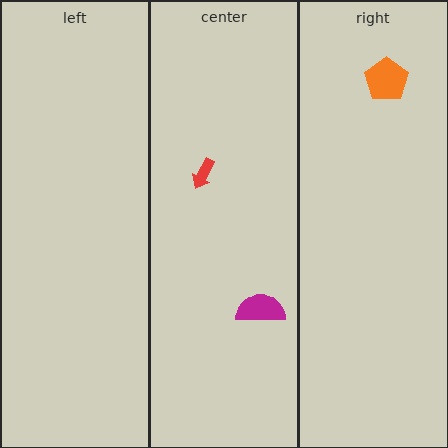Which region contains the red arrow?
The center region.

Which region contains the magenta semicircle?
The center region.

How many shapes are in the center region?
2.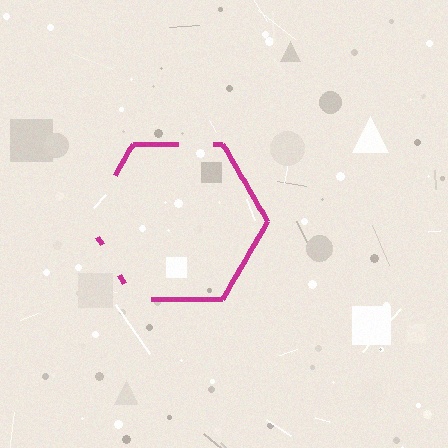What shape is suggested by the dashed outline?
The dashed outline suggests a hexagon.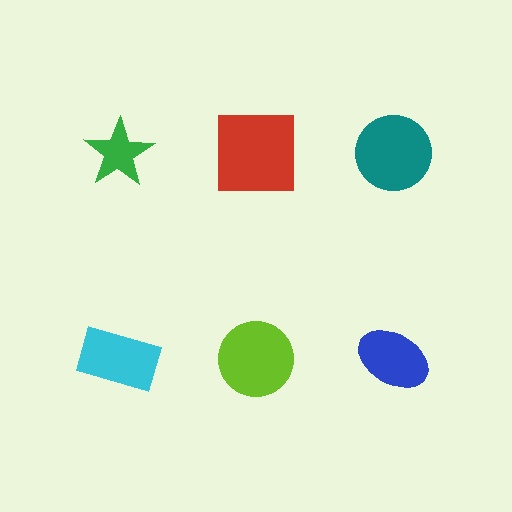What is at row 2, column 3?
A blue ellipse.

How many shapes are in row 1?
3 shapes.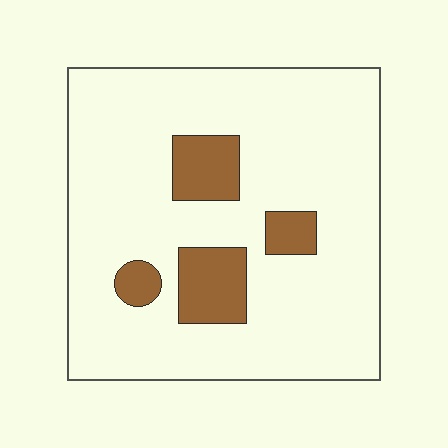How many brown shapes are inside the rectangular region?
4.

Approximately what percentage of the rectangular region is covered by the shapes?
Approximately 15%.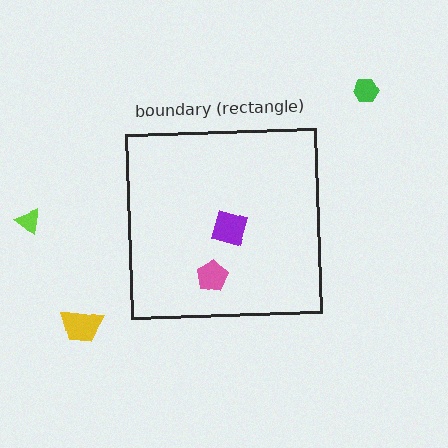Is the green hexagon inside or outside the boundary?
Outside.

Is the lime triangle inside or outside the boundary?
Outside.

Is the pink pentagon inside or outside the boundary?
Inside.